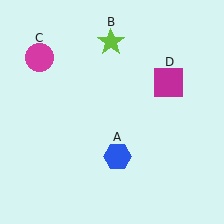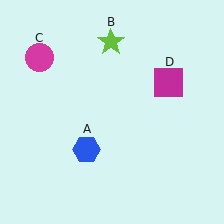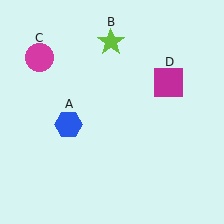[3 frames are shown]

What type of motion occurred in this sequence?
The blue hexagon (object A) rotated clockwise around the center of the scene.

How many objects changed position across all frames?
1 object changed position: blue hexagon (object A).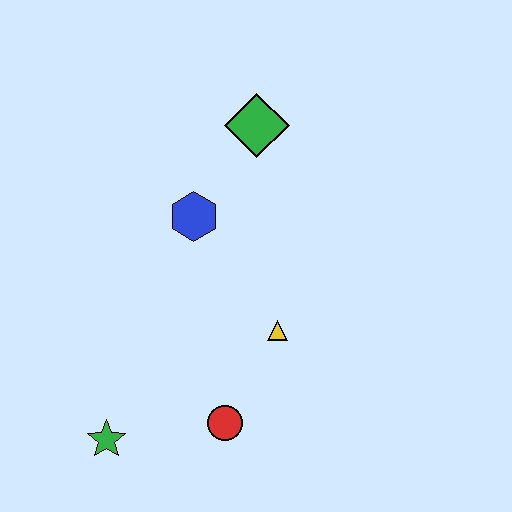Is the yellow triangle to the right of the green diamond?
Yes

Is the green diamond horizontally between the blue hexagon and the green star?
No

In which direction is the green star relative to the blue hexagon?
The green star is below the blue hexagon.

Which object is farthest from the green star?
The green diamond is farthest from the green star.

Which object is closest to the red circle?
The yellow triangle is closest to the red circle.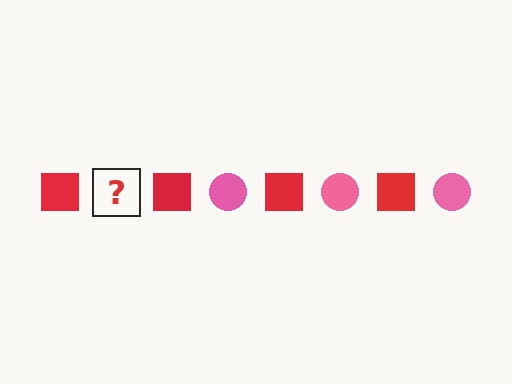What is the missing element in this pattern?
The missing element is a pink circle.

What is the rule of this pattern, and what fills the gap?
The rule is that the pattern alternates between red square and pink circle. The gap should be filled with a pink circle.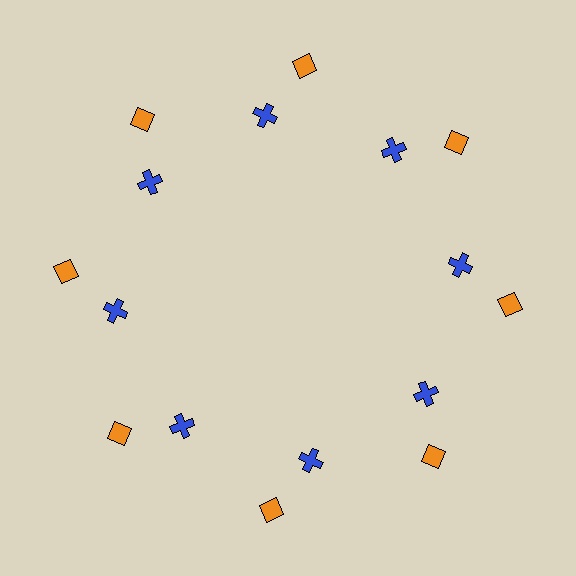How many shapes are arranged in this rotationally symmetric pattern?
There are 16 shapes, arranged in 8 groups of 2.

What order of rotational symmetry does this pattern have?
This pattern has 8-fold rotational symmetry.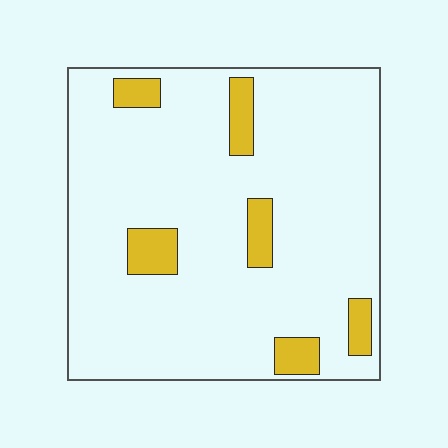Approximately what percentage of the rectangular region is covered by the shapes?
Approximately 10%.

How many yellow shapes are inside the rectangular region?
6.